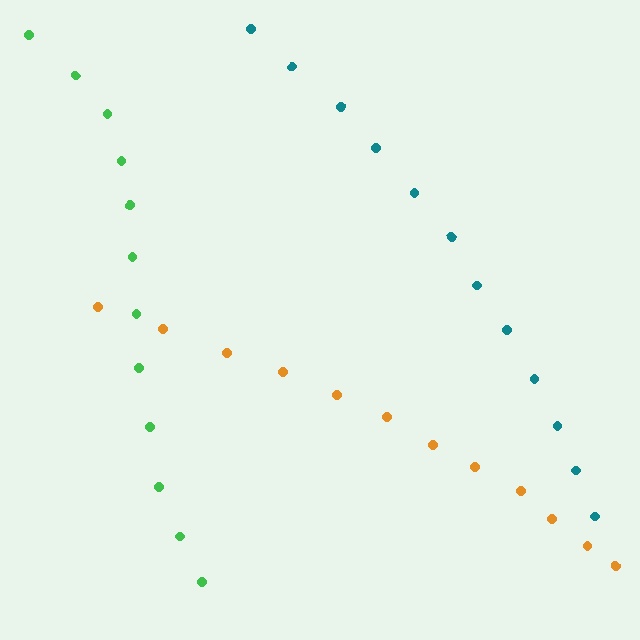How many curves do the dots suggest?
There are 3 distinct paths.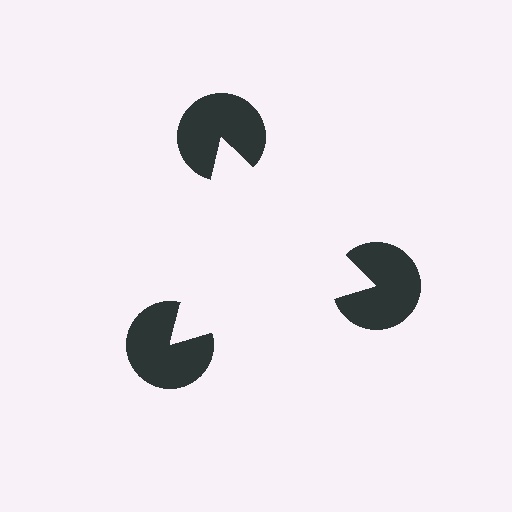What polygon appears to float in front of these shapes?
An illusory triangle — its edges are inferred from the aligned wedge cuts in the pac-man discs, not physically drawn.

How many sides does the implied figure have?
3 sides.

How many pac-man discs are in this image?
There are 3 — one at each vertex of the illusory triangle.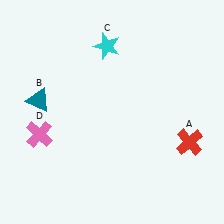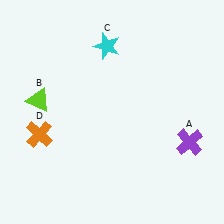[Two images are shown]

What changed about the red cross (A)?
In Image 1, A is red. In Image 2, it changed to purple.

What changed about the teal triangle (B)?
In Image 1, B is teal. In Image 2, it changed to lime.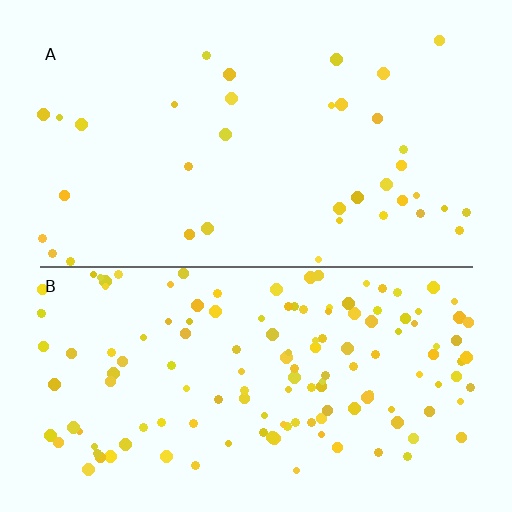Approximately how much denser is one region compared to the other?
Approximately 3.8× — region B over region A.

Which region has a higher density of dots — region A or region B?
B (the bottom).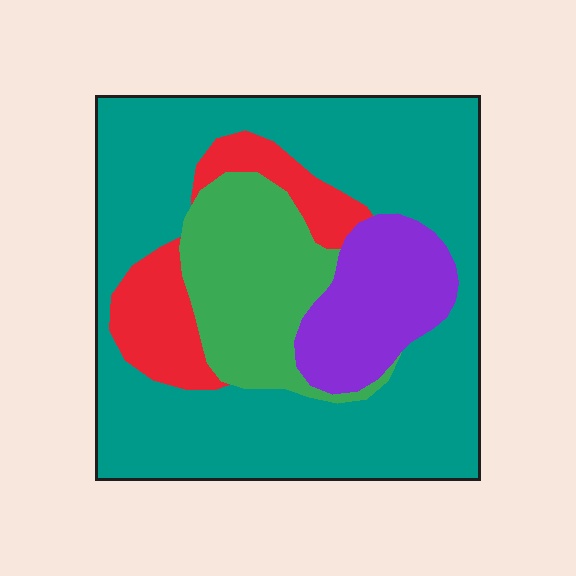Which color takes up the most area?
Teal, at roughly 60%.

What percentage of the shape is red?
Red takes up less than a sixth of the shape.